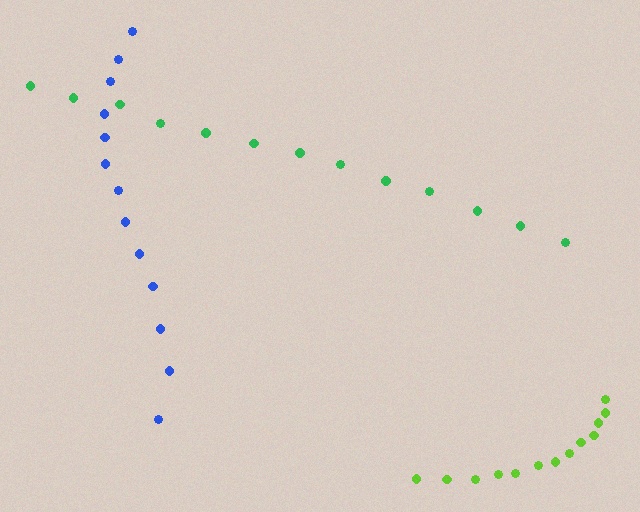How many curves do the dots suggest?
There are 3 distinct paths.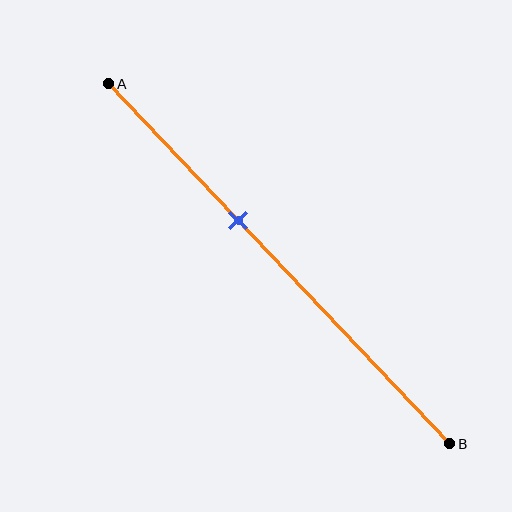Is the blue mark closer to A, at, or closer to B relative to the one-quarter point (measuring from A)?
The blue mark is closer to point B than the one-quarter point of segment AB.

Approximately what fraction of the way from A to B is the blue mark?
The blue mark is approximately 40% of the way from A to B.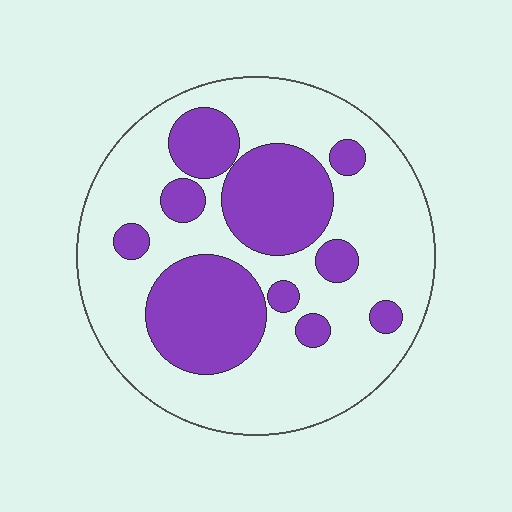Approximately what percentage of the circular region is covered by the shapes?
Approximately 35%.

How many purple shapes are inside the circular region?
10.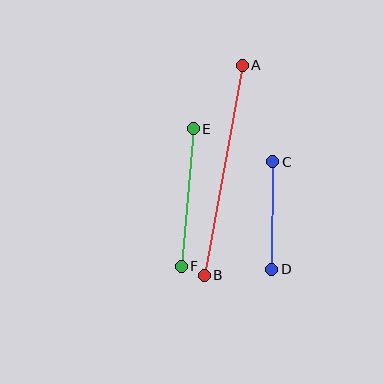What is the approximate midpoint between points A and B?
The midpoint is at approximately (223, 170) pixels.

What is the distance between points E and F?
The distance is approximately 138 pixels.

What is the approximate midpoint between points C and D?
The midpoint is at approximately (272, 216) pixels.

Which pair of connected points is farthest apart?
Points A and B are farthest apart.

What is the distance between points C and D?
The distance is approximately 107 pixels.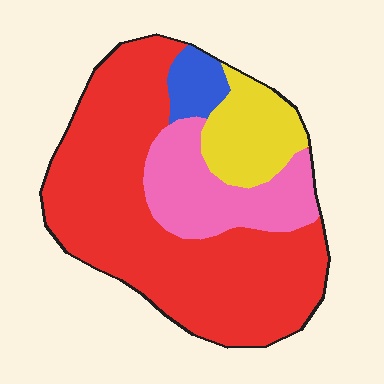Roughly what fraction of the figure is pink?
Pink covers 19% of the figure.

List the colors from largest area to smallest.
From largest to smallest: red, pink, yellow, blue.